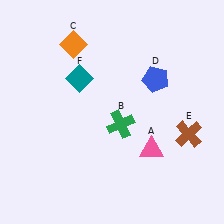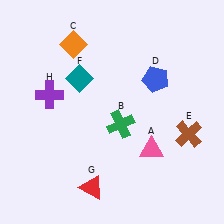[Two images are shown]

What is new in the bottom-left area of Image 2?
A red triangle (G) was added in the bottom-left area of Image 2.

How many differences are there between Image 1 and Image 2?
There are 2 differences between the two images.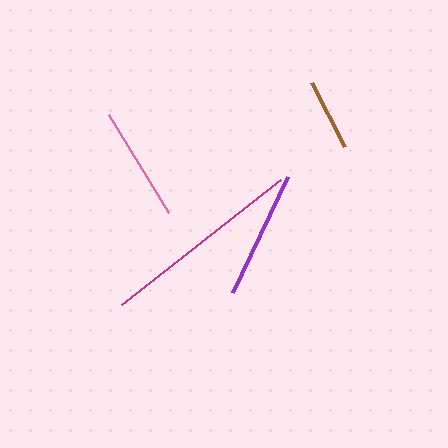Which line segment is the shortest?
The brown line is the shortest at approximately 73 pixels.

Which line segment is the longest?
The magenta line is the longest at approximately 202 pixels.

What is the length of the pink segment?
The pink segment is approximately 115 pixels long.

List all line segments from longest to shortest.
From longest to shortest: magenta, purple, pink, brown.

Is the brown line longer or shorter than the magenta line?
The magenta line is longer than the brown line.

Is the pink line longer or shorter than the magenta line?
The magenta line is longer than the pink line.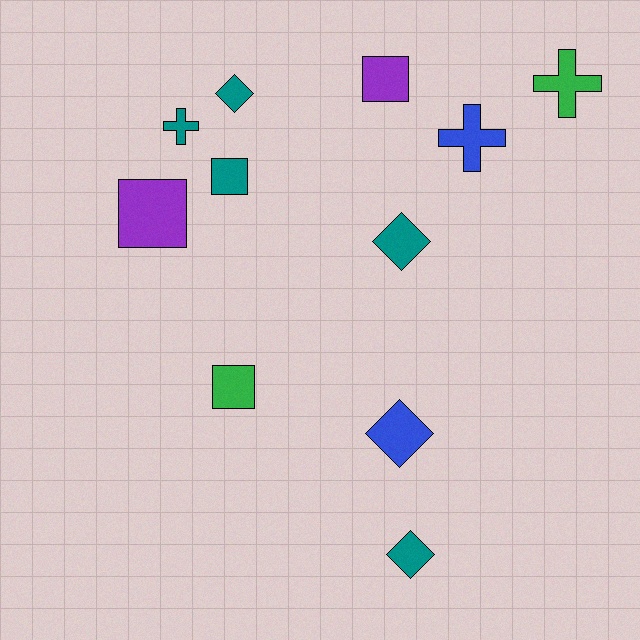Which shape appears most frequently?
Diamond, with 4 objects.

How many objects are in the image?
There are 11 objects.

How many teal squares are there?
There is 1 teal square.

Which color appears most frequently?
Teal, with 5 objects.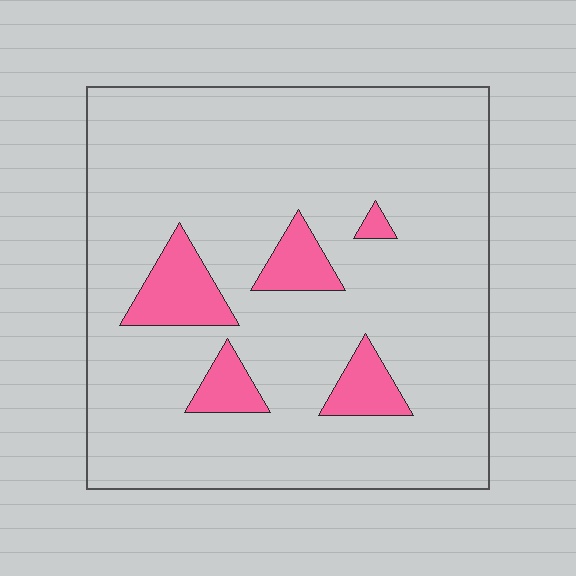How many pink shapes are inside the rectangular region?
5.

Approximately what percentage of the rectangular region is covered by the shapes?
Approximately 10%.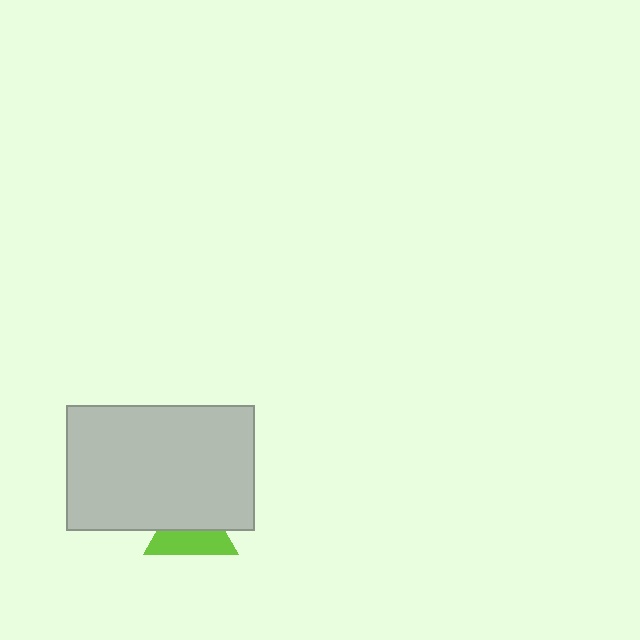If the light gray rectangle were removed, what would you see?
You would see the complete lime triangle.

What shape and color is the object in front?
The object in front is a light gray rectangle.